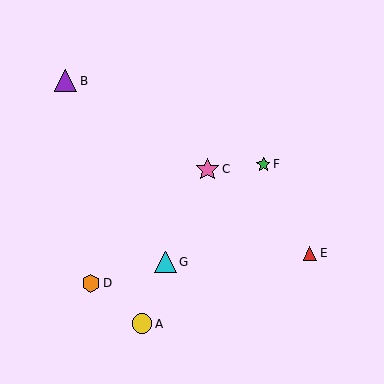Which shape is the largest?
The pink star (labeled C) is the largest.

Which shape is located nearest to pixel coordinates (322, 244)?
The red triangle (labeled E) at (310, 253) is nearest to that location.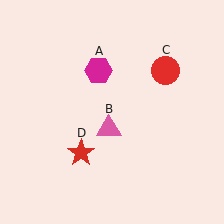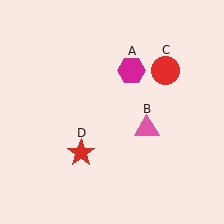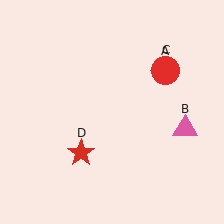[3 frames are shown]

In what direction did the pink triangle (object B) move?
The pink triangle (object B) moved right.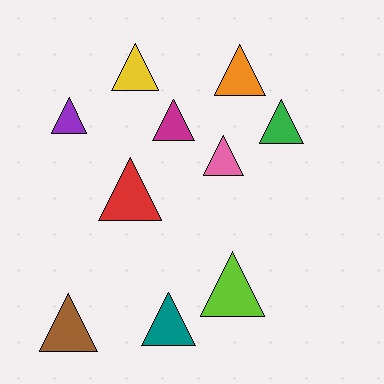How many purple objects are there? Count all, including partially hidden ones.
There is 1 purple object.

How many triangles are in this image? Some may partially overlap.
There are 10 triangles.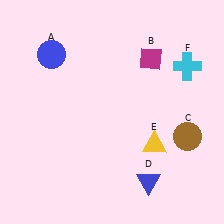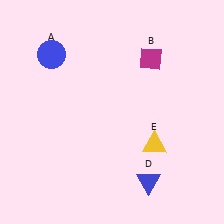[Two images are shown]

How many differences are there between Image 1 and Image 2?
There are 2 differences between the two images.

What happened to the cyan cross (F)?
The cyan cross (F) was removed in Image 2. It was in the top-right area of Image 1.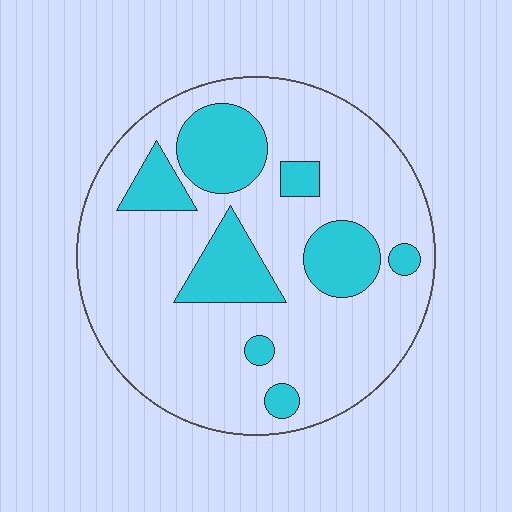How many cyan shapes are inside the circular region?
8.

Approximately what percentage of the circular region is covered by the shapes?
Approximately 25%.